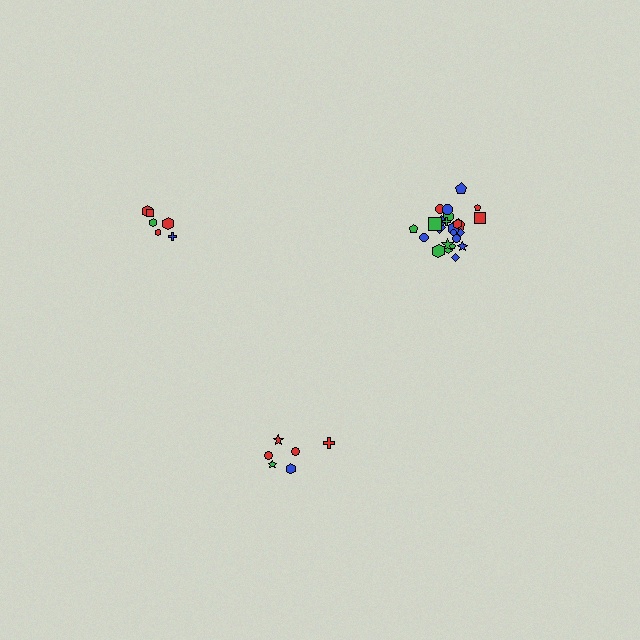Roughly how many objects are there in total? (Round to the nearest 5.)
Roughly 35 objects in total.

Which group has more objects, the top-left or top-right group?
The top-right group.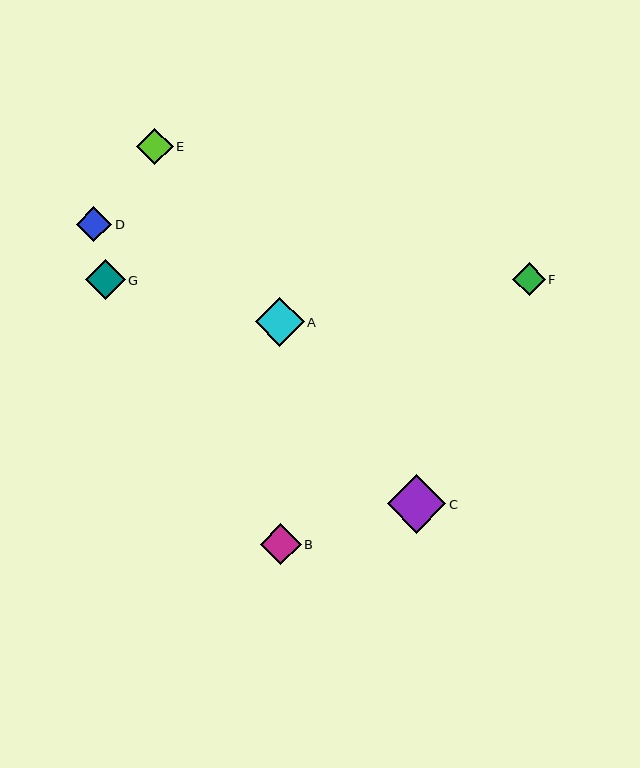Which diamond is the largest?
Diamond C is the largest with a size of approximately 59 pixels.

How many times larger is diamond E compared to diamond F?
Diamond E is approximately 1.1 times the size of diamond F.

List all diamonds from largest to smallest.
From largest to smallest: C, A, B, G, E, D, F.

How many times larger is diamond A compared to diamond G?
Diamond A is approximately 1.2 times the size of diamond G.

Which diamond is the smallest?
Diamond F is the smallest with a size of approximately 33 pixels.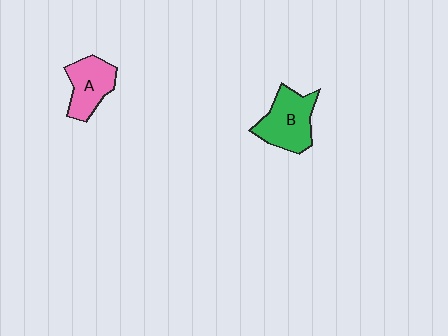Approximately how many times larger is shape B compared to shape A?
Approximately 1.3 times.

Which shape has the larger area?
Shape B (green).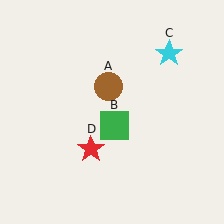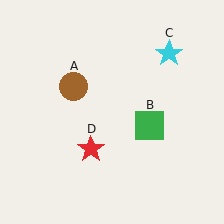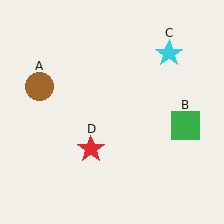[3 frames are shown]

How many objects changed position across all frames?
2 objects changed position: brown circle (object A), green square (object B).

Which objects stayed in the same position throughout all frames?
Cyan star (object C) and red star (object D) remained stationary.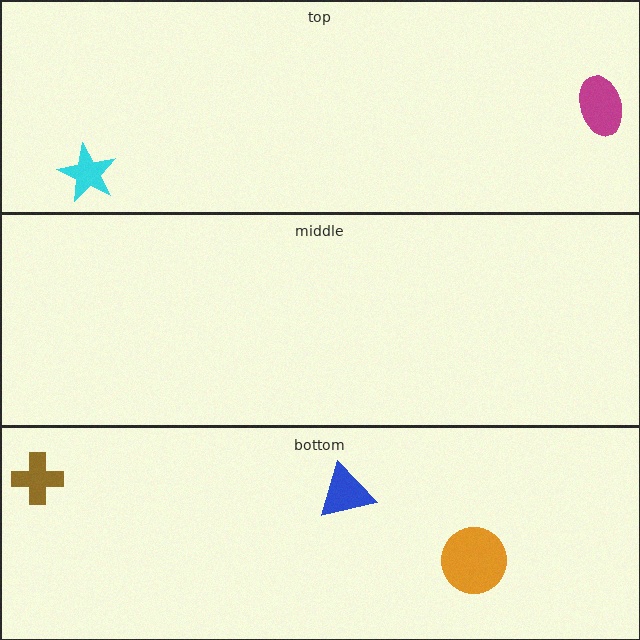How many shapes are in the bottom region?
3.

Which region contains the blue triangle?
The bottom region.